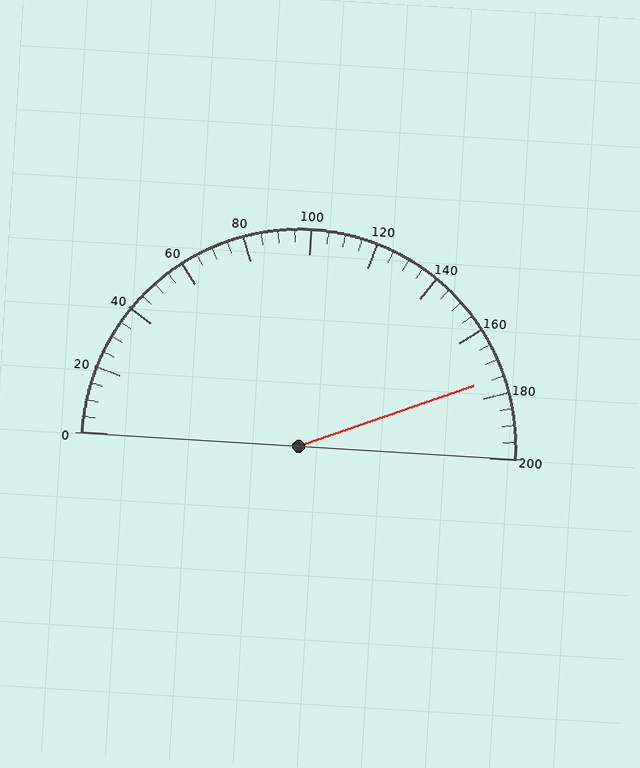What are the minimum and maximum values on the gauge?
The gauge ranges from 0 to 200.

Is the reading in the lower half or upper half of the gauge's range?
The reading is in the upper half of the range (0 to 200).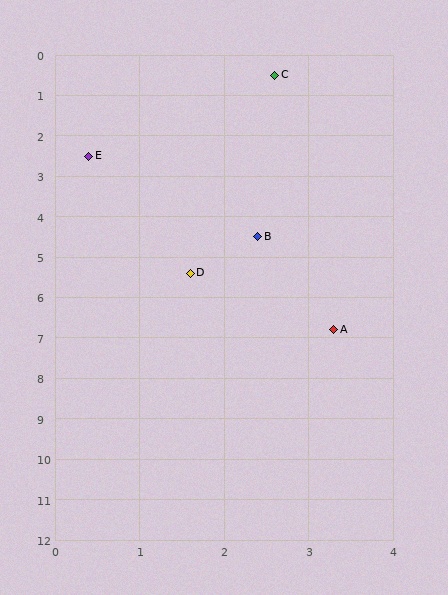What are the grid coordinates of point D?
Point D is at approximately (1.6, 5.4).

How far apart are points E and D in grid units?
Points E and D are about 3.1 grid units apart.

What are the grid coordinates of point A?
Point A is at approximately (3.3, 6.8).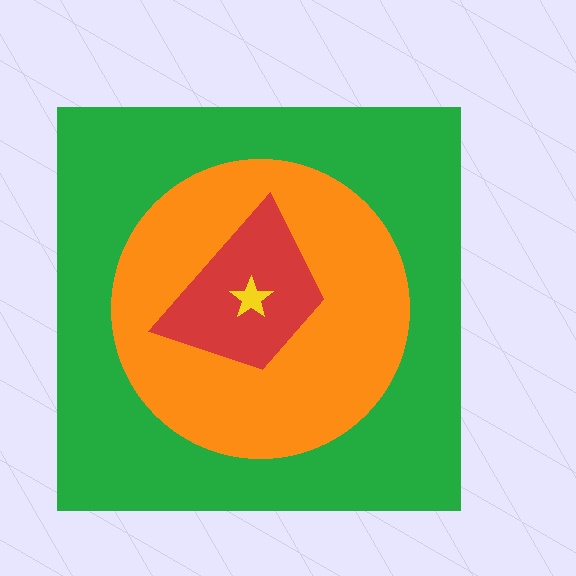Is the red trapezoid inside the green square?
Yes.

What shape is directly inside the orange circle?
The red trapezoid.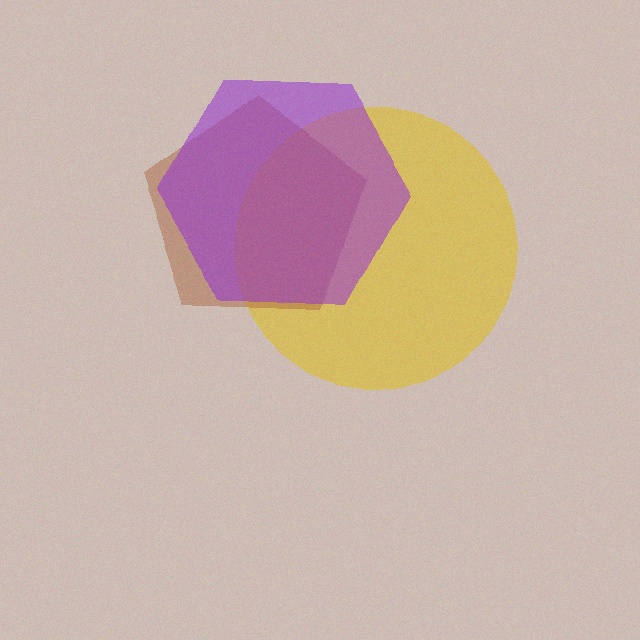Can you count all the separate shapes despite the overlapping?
Yes, there are 3 separate shapes.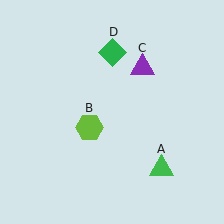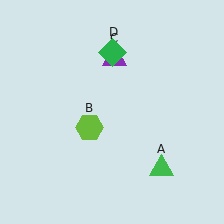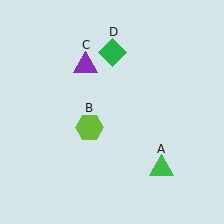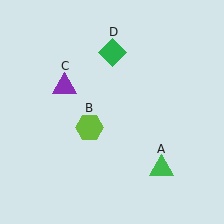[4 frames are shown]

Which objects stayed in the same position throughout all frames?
Green triangle (object A) and lime hexagon (object B) and green diamond (object D) remained stationary.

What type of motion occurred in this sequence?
The purple triangle (object C) rotated counterclockwise around the center of the scene.